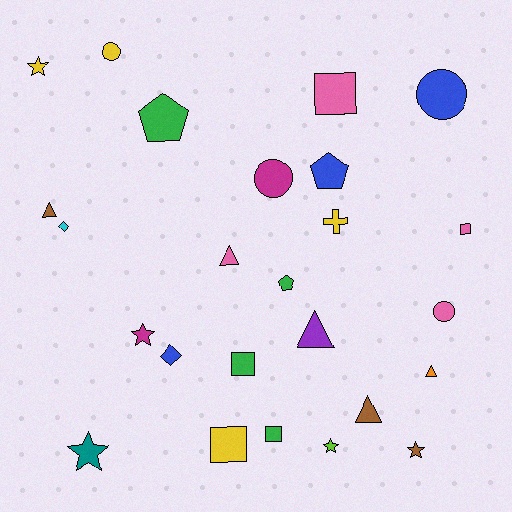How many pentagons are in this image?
There are 3 pentagons.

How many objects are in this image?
There are 25 objects.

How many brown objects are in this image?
There are 3 brown objects.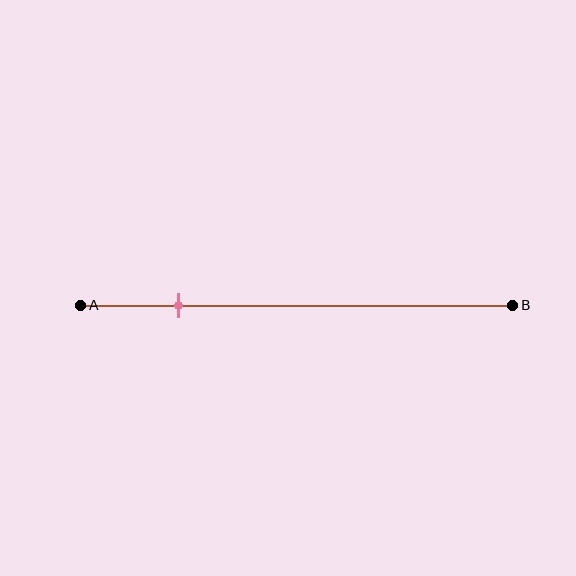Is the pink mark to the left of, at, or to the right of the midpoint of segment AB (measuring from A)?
The pink mark is to the left of the midpoint of segment AB.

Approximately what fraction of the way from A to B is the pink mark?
The pink mark is approximately 25% of the way from A to B.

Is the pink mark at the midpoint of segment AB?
No, the mark is at about 25% from A, not at the 50% midpoint.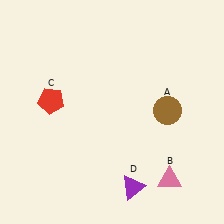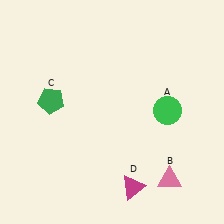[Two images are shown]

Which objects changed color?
A changed from brown to green. C changed from red to green. D changed from purple to magenta.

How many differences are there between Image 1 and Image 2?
There are 3 differences between the two images.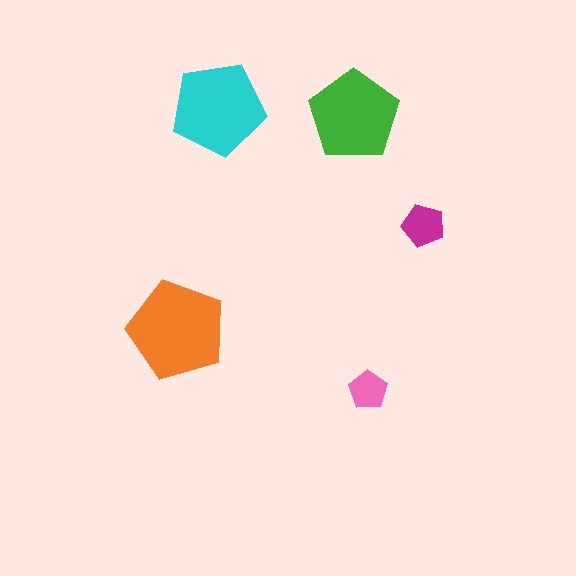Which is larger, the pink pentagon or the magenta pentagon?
The magenta one.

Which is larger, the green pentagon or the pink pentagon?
The green one.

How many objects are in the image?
There are 5 objects in the image.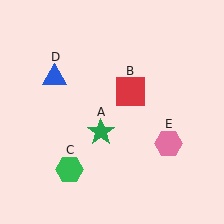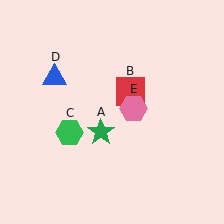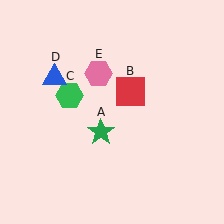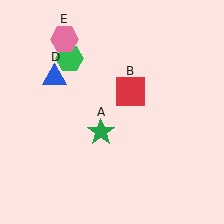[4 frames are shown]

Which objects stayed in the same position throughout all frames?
Green star (object A) and red square (object B) and blue triangle (object D) remained stationary.